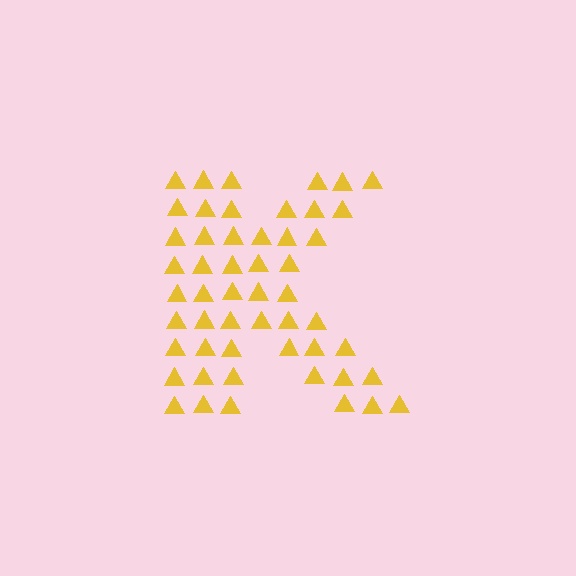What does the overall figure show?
The overall figure shows the letter K.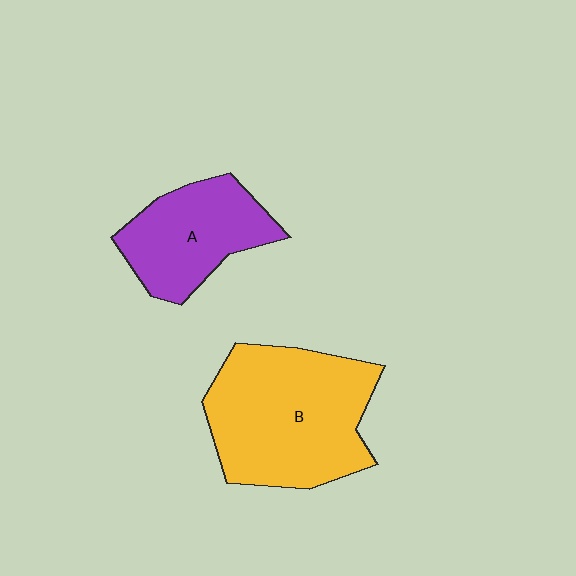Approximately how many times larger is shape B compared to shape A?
Approximately 1.6 times.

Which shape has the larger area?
Shape B (yellow).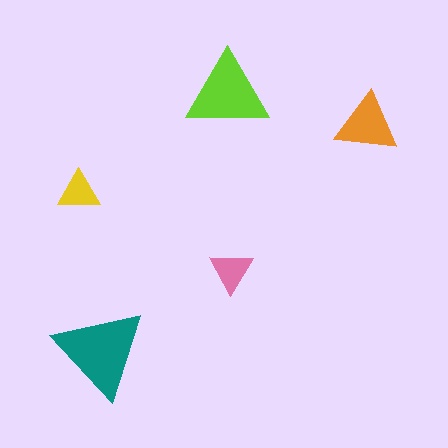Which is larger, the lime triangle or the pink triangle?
The lime one.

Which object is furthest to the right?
The orange triangle is rightmost.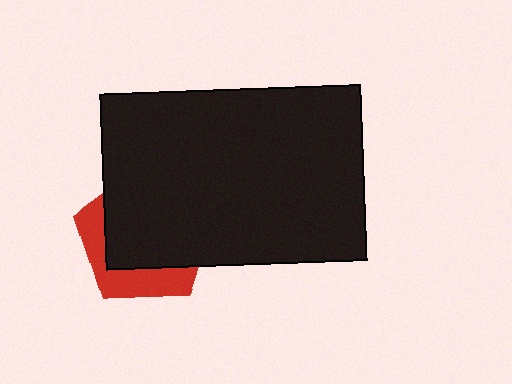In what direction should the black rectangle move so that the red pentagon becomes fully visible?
The black rectangle should move toward the upper-right. That is the shortest direction to clear the overlap and leave the red pentagon fully visible.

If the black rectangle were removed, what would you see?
You would see the complete red pentagon.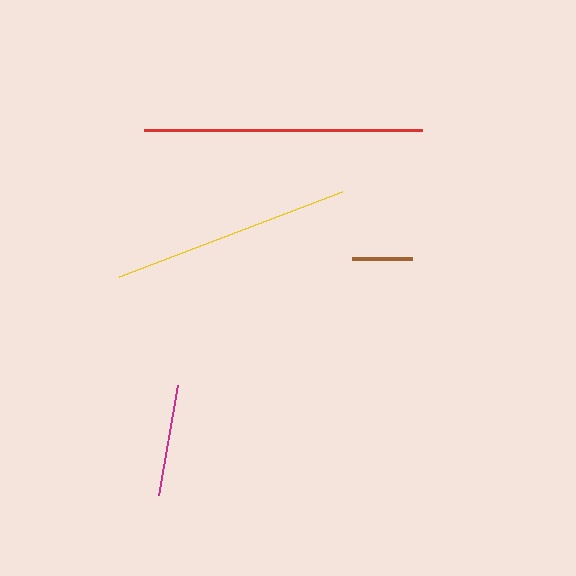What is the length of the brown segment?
The brown segment is approximately 60 pixels long.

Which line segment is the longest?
The red line is the longest at approximately 278 pixels.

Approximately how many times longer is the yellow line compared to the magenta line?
The yellow line is approximately 2.1 times the length of the magenta line.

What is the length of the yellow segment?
The yellow segment is approximately 238 pixels long.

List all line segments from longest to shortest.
From longest to shortest: red, yellow, magenta, brown.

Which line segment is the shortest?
The brown line is the shortest at approximately 60 pixels.